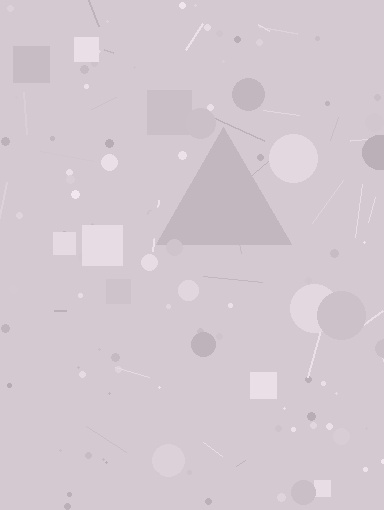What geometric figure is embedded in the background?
A triangle is embedded in the background.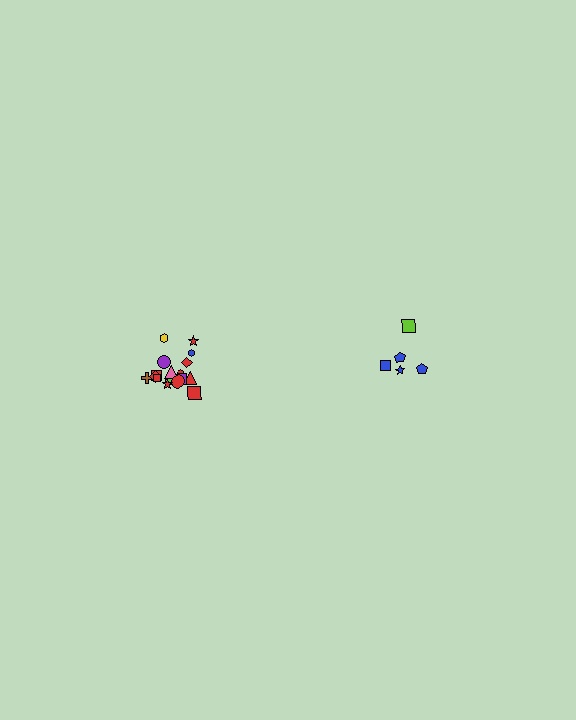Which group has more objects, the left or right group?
The left group.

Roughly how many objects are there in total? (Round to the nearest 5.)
Roughly 25 objects in total.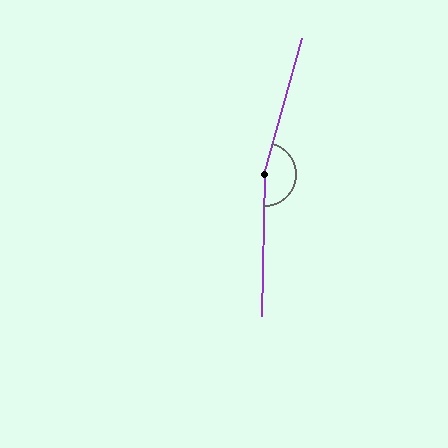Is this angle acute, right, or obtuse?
It is obtuse.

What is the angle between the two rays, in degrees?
Approximately 166 degrees.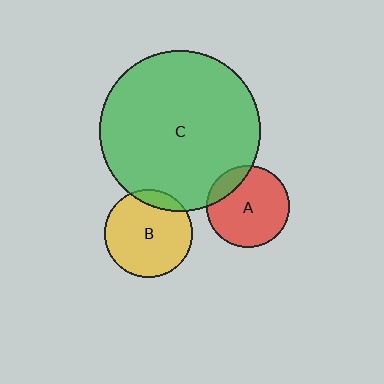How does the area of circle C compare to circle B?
Approximately 3.3 times.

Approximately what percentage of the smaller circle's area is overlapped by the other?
Approximately 15%.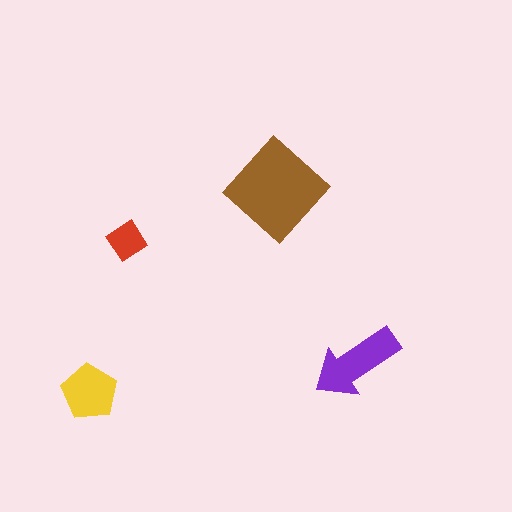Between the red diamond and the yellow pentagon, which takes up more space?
The yellow pentagon.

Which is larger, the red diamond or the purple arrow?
The purple arrow.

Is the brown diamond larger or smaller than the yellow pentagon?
Larger.